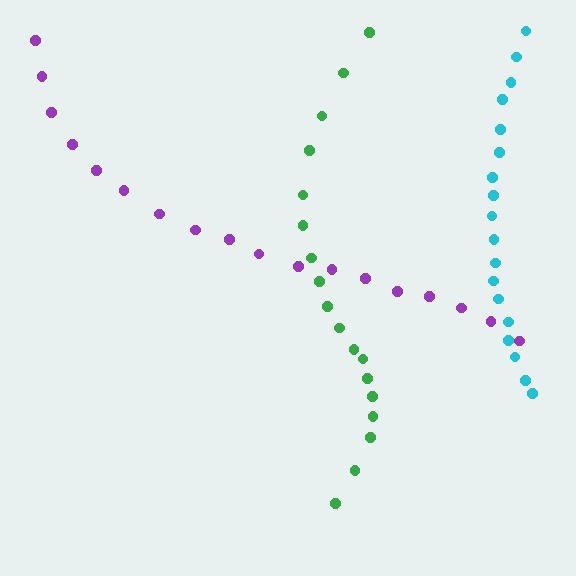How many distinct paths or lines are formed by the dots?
There are 3 distinct paths.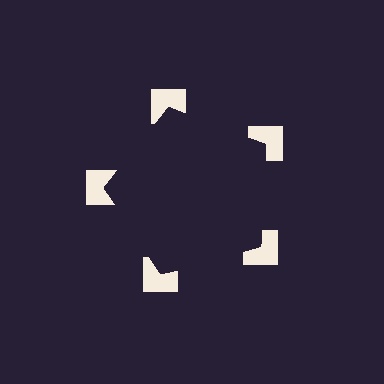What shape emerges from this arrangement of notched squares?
An illusory pentagon — its edges are inferred from the aligned wedge cuts in the notched squares, not physically drawn.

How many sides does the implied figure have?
5 sides.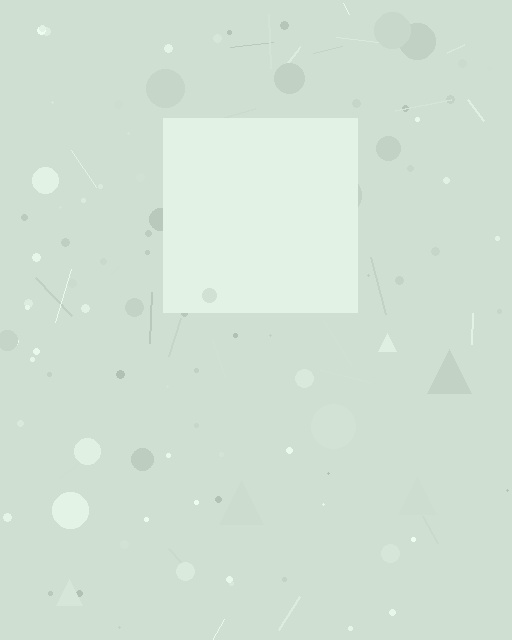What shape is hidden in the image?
A square is hidden in the image.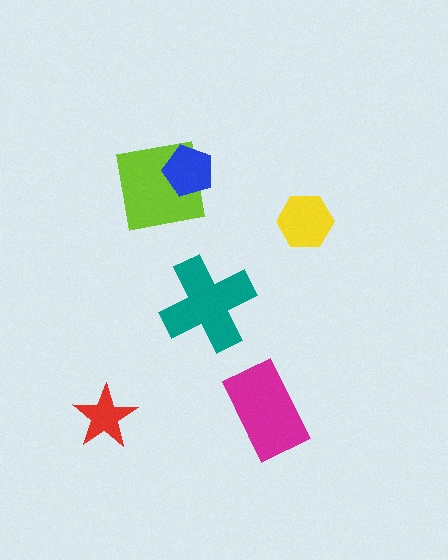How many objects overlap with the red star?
0 objects overlap with the red star.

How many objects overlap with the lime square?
1 object overlaps with the lime square.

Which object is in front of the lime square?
The blue pentagon is in front of the lime square.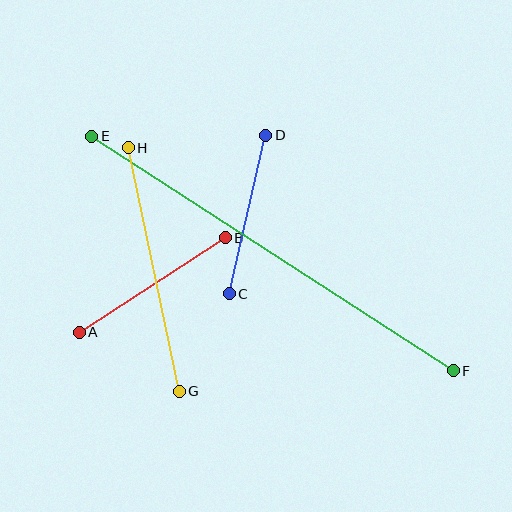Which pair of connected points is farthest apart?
Points E and F are farthest apart.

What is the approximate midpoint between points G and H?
The midpoint is at approximately (154, 269) pixels.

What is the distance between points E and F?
The distance is approximately 431 pixels.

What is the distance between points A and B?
The distance is approximately 174 pixels.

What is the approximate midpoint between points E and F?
The midpoint is at approximately (272, 253) pixels.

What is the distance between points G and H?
The distance is approximately 249 pixels.